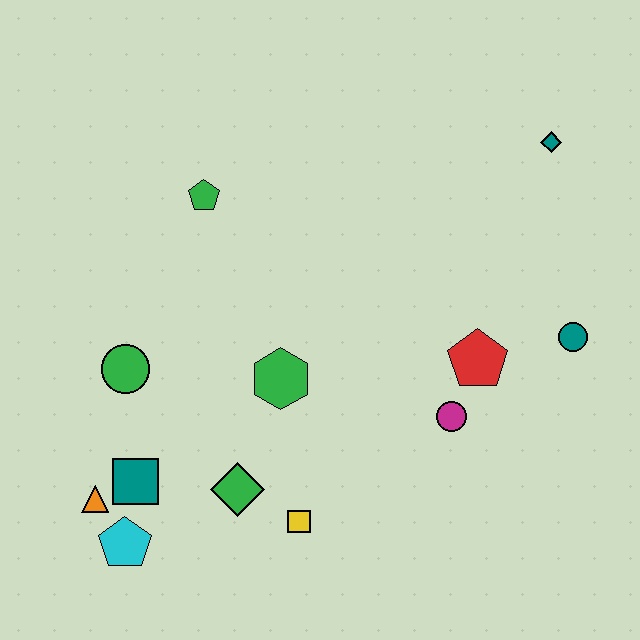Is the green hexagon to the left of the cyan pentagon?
No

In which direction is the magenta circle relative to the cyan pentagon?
The magenta circle is to the right of the cyan pentagon.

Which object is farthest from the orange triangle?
The teal diamond is farthest from the orange triangle.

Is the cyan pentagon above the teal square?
No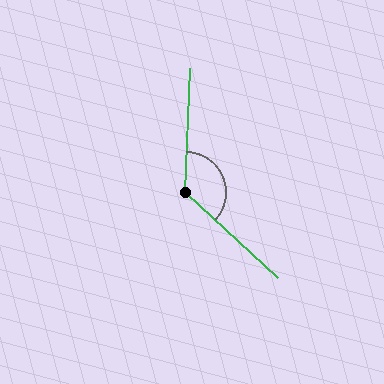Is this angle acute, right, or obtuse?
It is obtuse.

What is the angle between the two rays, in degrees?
Approximately 130 degrees.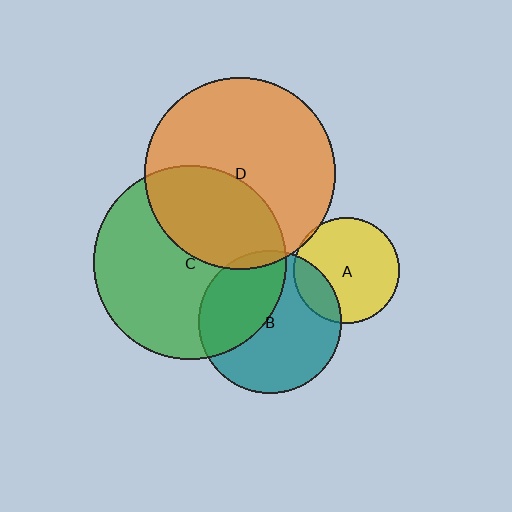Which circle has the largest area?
Circle C (green).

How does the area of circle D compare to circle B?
Approximately 1.8 times.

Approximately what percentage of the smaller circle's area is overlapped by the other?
Approximately 5%.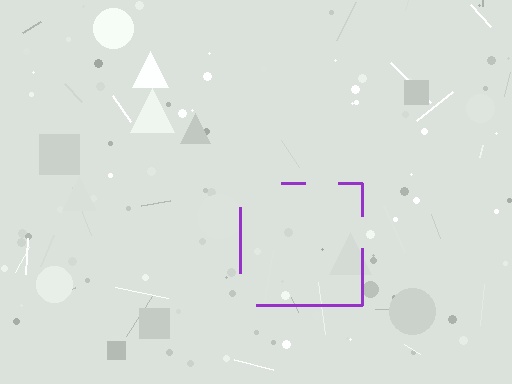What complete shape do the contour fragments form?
The contour fragments form a square.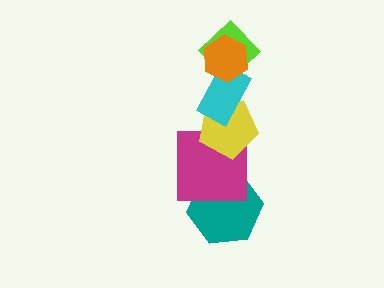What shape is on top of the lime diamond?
The orange hexagon is on top of the lime diamond.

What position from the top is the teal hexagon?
The teal hexagon is 6th from the top.